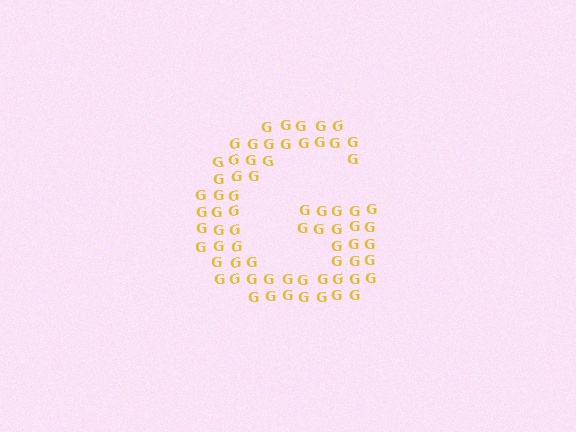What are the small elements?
The small elements are letter G's.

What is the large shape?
The large shape is the letter G.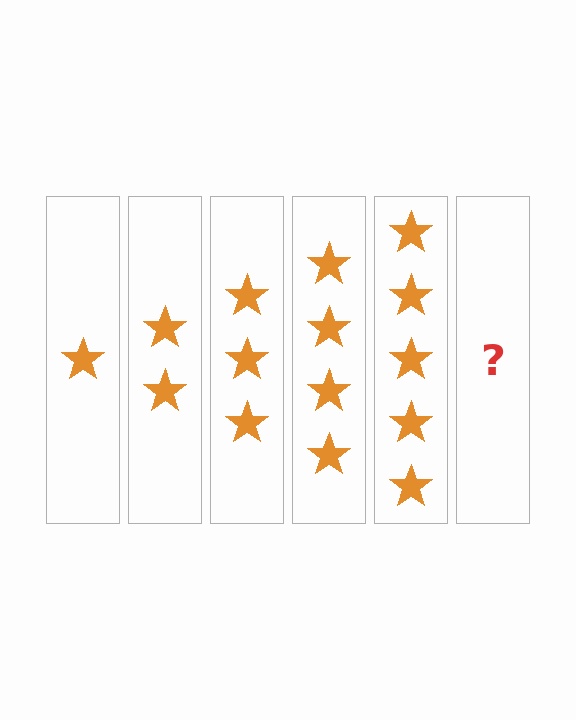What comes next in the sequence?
The next element should be 6 stars.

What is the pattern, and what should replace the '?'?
The pattern is that each step adds one more star. The '?' should be 6 stars.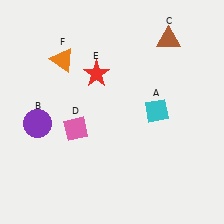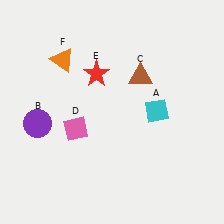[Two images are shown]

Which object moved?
The brown triangle (C) moved down.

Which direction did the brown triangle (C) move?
The brown triangle (C) moved down.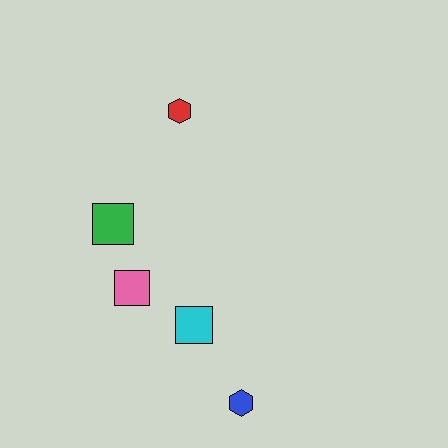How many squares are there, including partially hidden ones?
There are 3 squares.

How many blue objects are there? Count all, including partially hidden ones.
There is 1 blue object.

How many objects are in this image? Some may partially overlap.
There are 5 objects.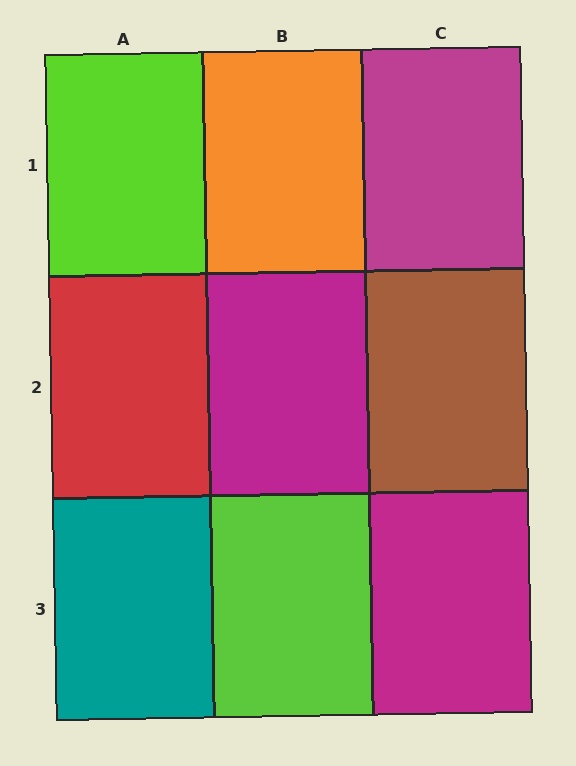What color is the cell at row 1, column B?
Orange.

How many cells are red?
1 cell is red.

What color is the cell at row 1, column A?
Lime.